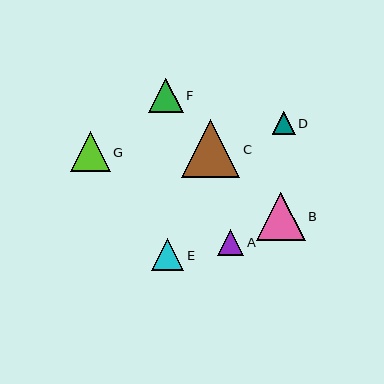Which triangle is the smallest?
Triangle D is the smallest with a size of approximately 23 pixels.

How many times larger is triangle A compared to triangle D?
Triangle A is approximately 1.1 times the size of triangle D.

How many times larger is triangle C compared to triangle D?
Triangle C is approximately 2.5 times the size of triangle D.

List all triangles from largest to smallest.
From largest to smallest: C, B, G, F, E, A, D.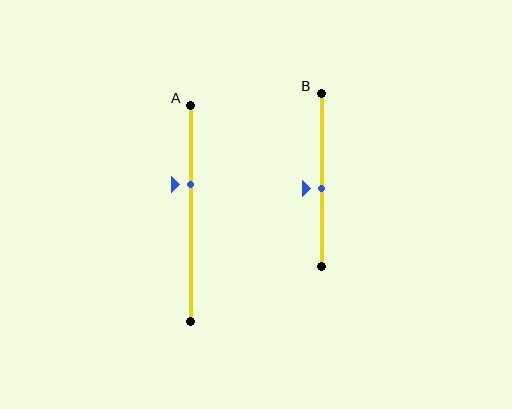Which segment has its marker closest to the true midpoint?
Segment B has its marker closest to the true midpoint.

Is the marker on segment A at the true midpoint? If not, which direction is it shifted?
No, the marker on segment A is shifted upward by about 13% of the segment length.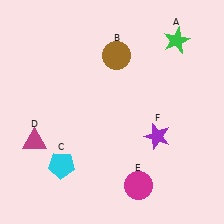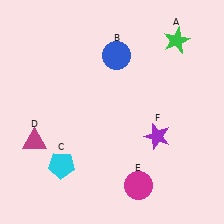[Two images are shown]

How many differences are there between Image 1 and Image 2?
There is 1 difference between the two images.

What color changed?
The circle (B) changed from brown in Image 1 to blue in Image 2.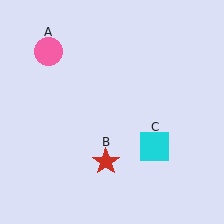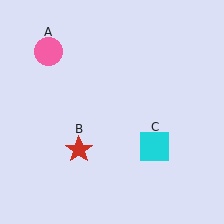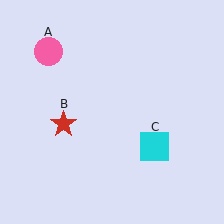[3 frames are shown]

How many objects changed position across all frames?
1 object changed position: red star (object B).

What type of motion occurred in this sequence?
The red star (object B) rotated clockwise around the center of the scene.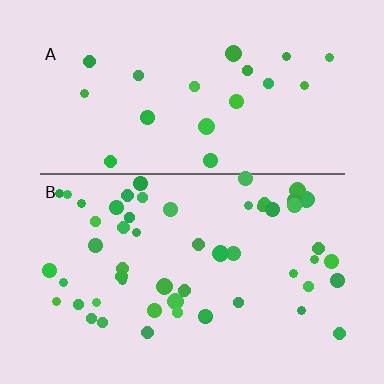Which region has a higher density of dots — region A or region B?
B (the bottom).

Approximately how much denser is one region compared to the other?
Approximately 2.5× — region B over region A.